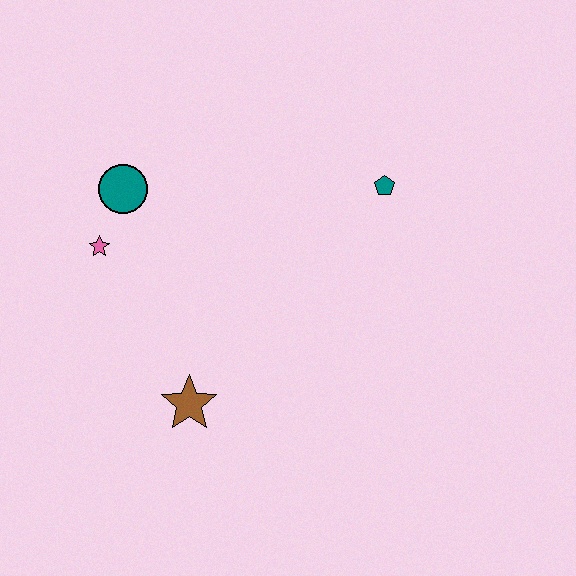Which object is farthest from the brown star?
The teal pentagon is farthest from the brown star.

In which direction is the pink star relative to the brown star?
The pink star is above the brown star.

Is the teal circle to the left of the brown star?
Yes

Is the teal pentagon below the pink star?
No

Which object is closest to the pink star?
The teal circle is closest to the pink star.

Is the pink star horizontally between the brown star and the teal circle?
No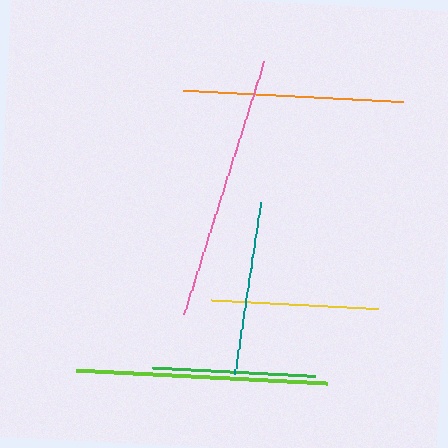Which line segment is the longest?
The pink line is the longest at approximately 266 pixels.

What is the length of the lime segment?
The lime segment is approximately 251 pixels long.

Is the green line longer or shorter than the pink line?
The pink line is longer than the green line.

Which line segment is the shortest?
The green line is the shortest at approximately 163 pixels.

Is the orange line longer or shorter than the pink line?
The pink line is longer than the orange line.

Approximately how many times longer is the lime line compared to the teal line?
The lime line is approximately 1.5 times the length of the teal line.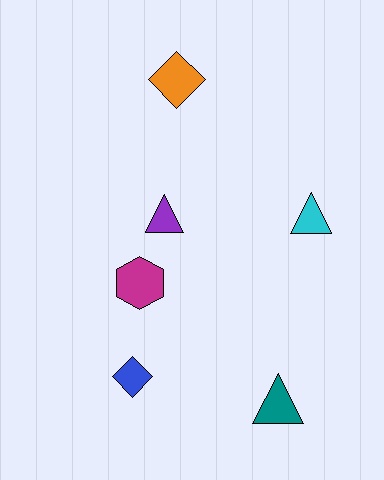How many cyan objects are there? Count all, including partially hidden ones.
There is 1 cyan object.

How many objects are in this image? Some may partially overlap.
There are 6 objects.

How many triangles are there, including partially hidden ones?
There are 3 triangles.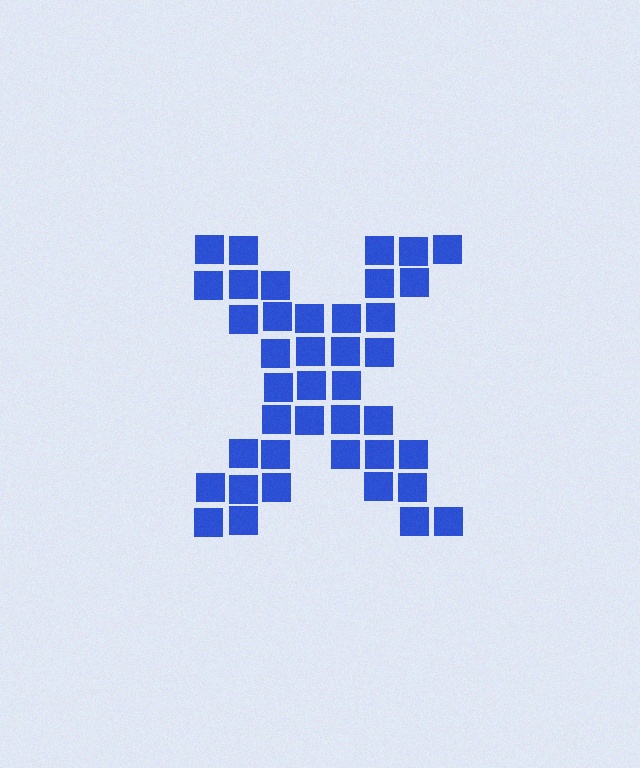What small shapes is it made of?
It is made of small squares.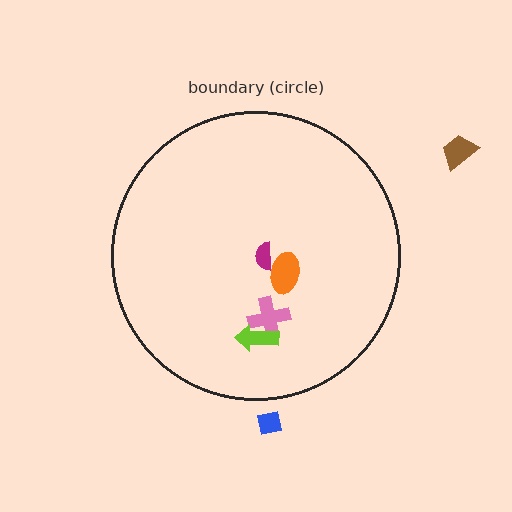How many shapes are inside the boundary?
4 inside, 2 outside.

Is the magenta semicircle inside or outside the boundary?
Inside.